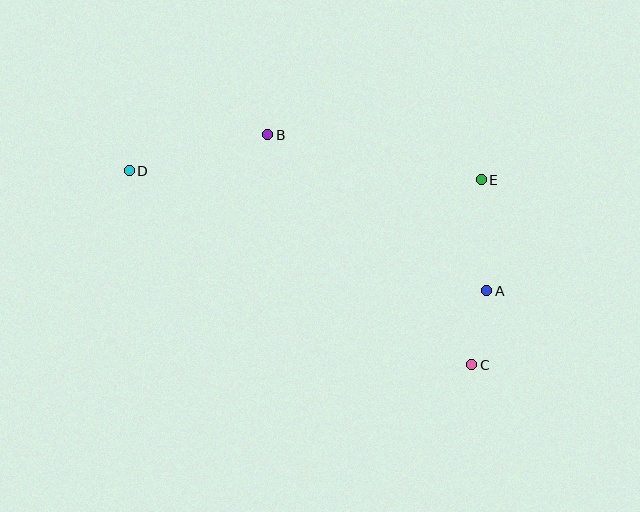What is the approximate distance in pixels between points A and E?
The distance between A and E is approximately 111 pixels.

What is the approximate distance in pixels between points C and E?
The distance between C and E is approximately 185 pixels.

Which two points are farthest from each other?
Points C and D are farthest from each other.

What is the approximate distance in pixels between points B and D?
The distance between B and D is approximately 143 pixels.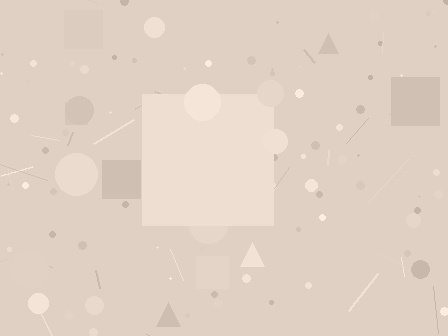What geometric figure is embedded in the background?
A square is embedded in the background.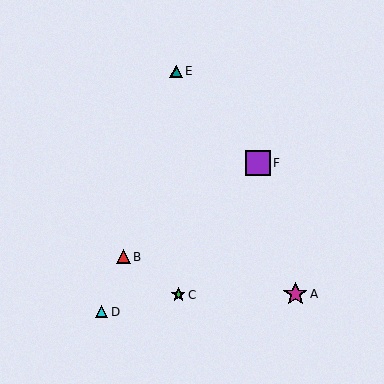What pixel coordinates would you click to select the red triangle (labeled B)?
Click at (123, 257) to select the red triangle B.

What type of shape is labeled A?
Shape A is a magenta star.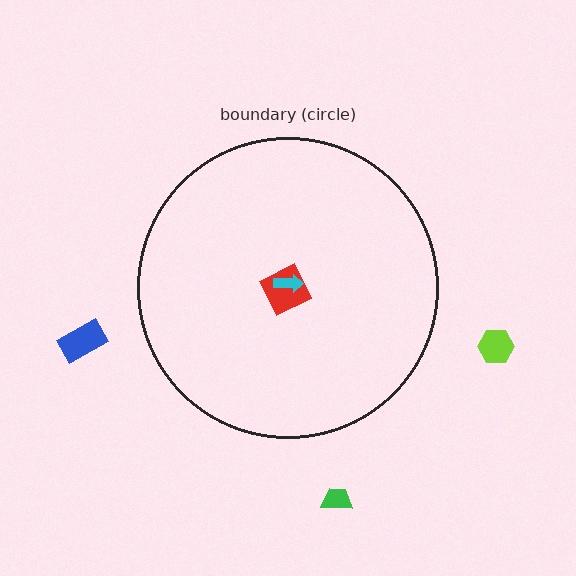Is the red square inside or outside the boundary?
Inside.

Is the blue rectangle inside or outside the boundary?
Outside.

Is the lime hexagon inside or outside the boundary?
Outside.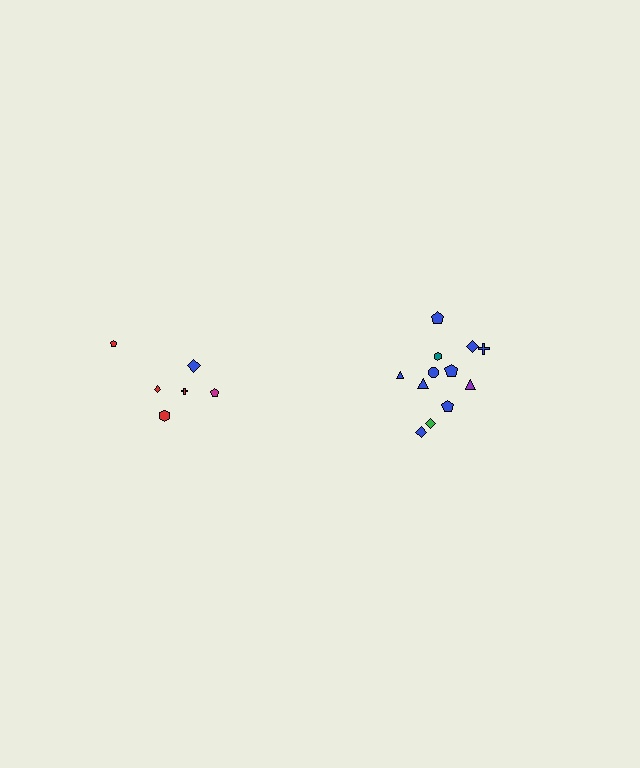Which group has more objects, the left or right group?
The right group.